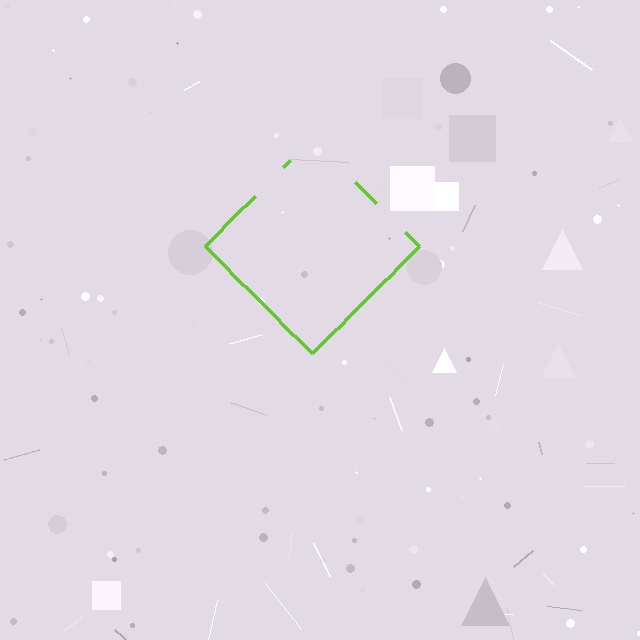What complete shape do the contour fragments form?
The contour fragments form a diamond.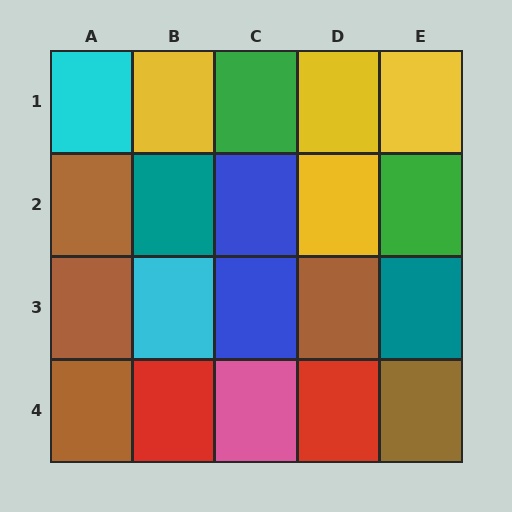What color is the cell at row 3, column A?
Brown.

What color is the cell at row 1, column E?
Yellow.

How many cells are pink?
1 cell is pink.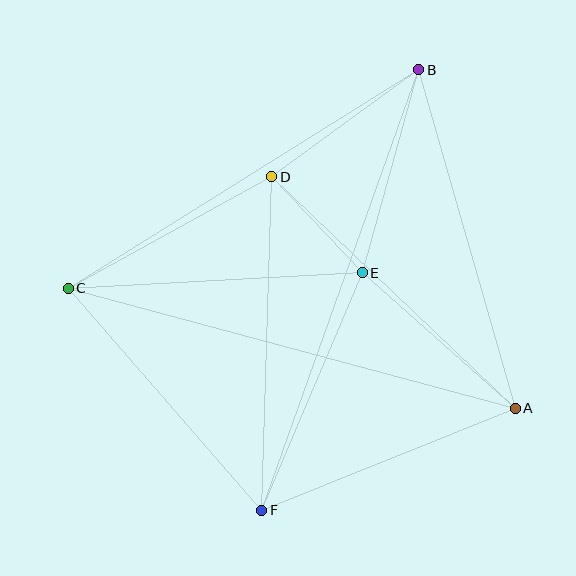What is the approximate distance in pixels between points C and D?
The distance between C and D is approximately 232 pixels.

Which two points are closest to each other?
Points D and E are closest to each other.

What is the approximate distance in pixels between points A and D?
The distance between A and D is approximately 336 pixels.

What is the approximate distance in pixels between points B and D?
The distance between B and D is approximately 182 pixels.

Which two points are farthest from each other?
Points B and F are farthest from each other.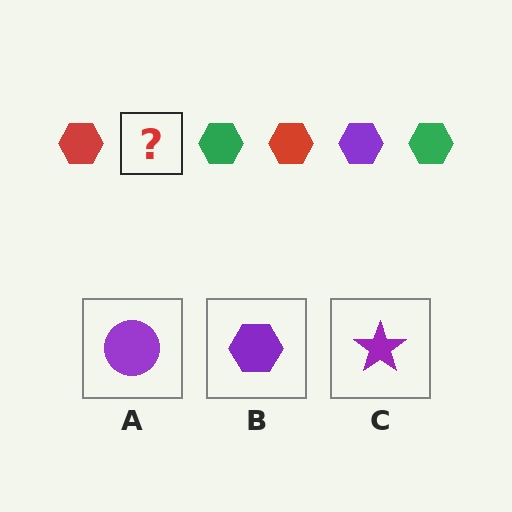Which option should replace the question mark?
Option B.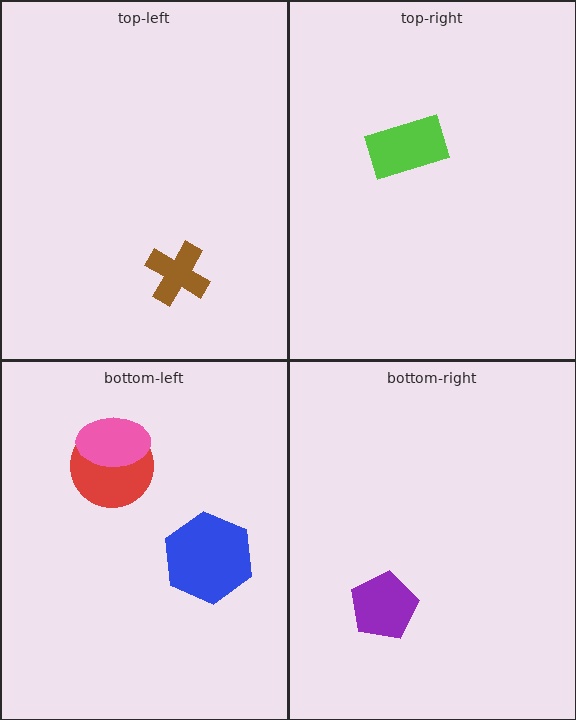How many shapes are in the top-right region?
1.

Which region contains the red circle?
The bottom-left region.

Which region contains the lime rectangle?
The top-right region.